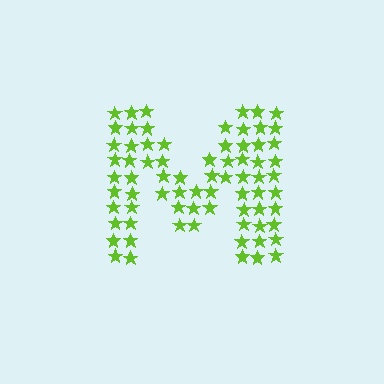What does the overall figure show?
The overall figure shows the letter M.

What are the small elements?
The small elements are stars.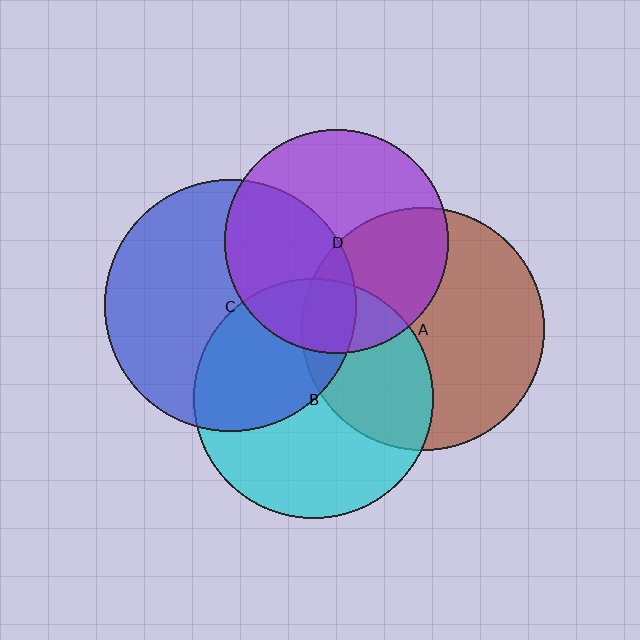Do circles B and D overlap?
Yes.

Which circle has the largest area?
Circle C (blue).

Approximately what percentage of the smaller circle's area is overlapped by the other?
Approximately 20%.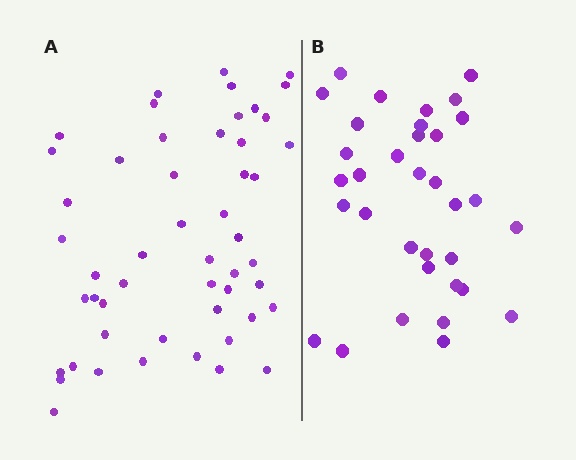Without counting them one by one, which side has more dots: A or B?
Region A (the left region) has more dots.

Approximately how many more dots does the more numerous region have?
Region A has approximately 15 more dots than region B.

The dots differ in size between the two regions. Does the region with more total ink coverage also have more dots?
No. Region B has more total ink coverage because its dots are larger, but region A actually contains more individual dots. Total area can be misleading — the number of items is what matters here.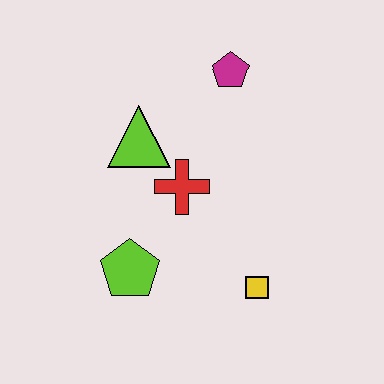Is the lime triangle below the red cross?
No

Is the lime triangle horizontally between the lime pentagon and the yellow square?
Yes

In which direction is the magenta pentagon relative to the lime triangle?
The magenta pentagon is to the right of the lime triangle.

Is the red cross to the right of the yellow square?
No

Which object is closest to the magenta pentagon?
The lime triangle is closest to the magenta pentagon.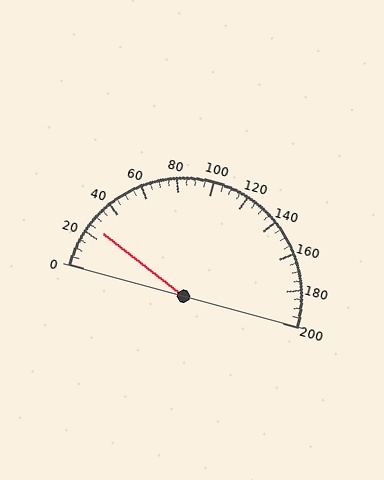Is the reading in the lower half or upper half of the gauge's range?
The reading is in the lower half of the range (0 to 200).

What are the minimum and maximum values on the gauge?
The gauge ranges from 0 to 200.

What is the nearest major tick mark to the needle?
The nearest major tick mark is 20.